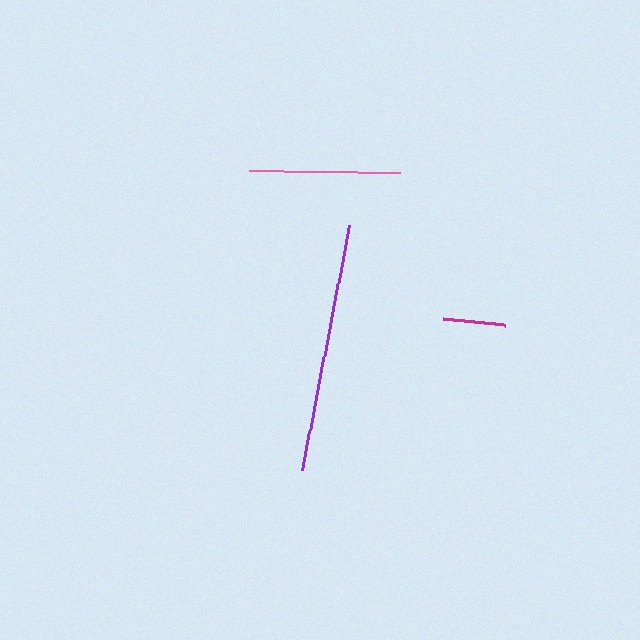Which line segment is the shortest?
The magenta line is the shortest at approximately 62 pixels.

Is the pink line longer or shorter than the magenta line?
The pink line is longer than the magenta line.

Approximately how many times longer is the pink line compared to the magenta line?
The pink line is approximately 2.4 times the length of the magenta line.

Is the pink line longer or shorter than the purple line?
The purple line is longer than the pink line.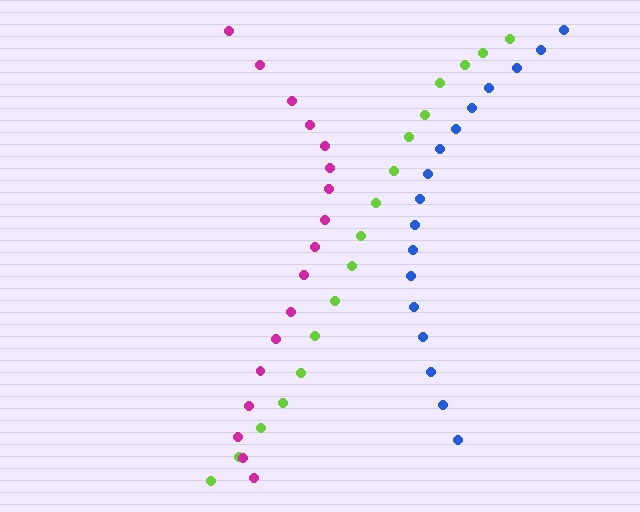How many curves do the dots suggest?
There are 3 distinct paths.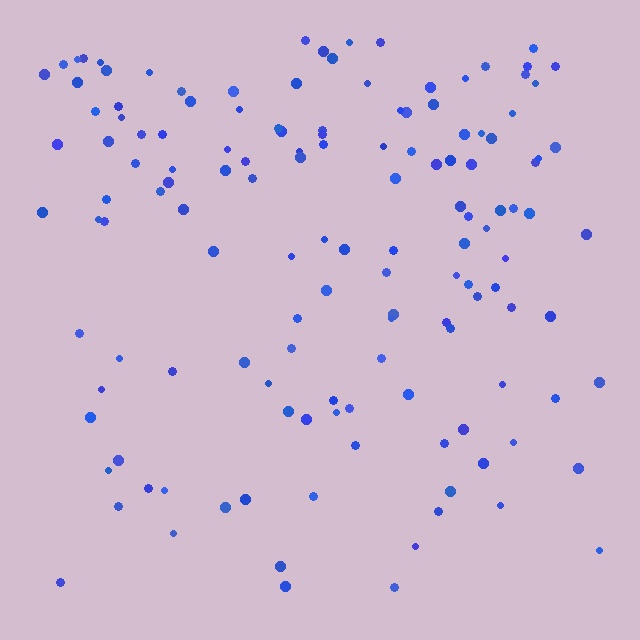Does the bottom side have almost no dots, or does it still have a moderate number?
Still a moderate number, just noticeably fewer than the top.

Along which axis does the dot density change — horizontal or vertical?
Vertical.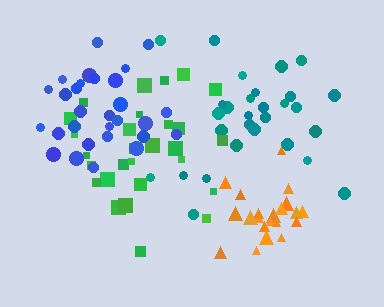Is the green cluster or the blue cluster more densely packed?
Blue.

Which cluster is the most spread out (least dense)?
Green.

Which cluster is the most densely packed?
Orange.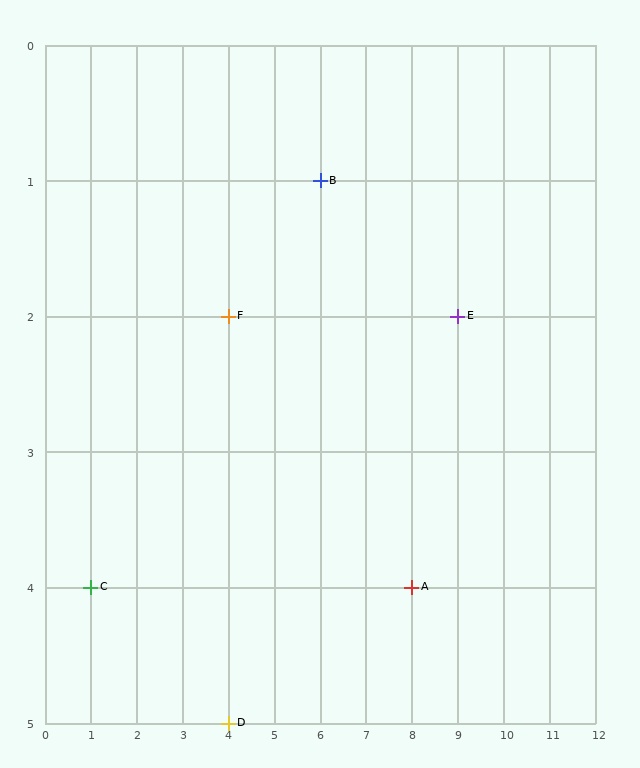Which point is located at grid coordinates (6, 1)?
Point B is at (6, 1).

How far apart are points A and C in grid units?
Points A and C are 7 columns apart.